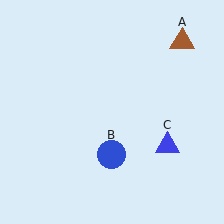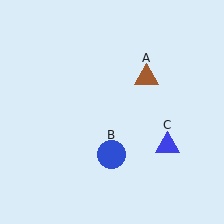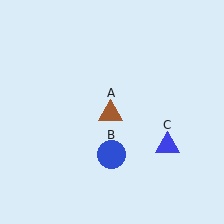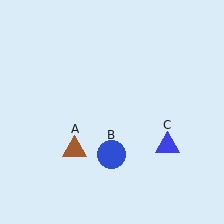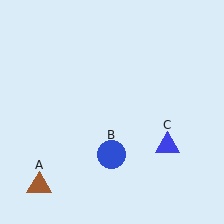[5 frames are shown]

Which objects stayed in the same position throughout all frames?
Blue circle (object B) and blue triangle (object C) remained stationary.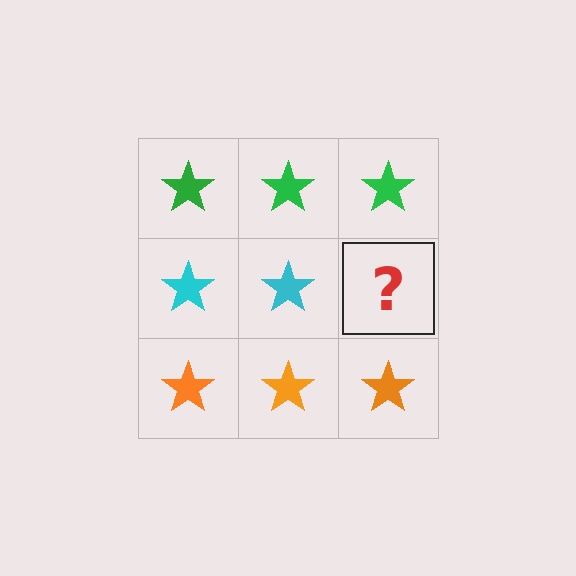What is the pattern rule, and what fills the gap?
The rule is that each row has a consistent color. The gap should be filled with a cyan star.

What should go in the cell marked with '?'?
The missing cell should contain a cyan star.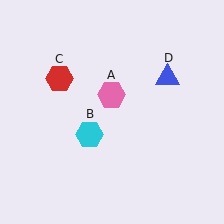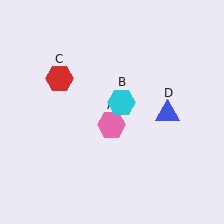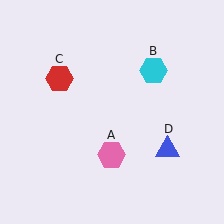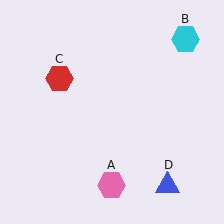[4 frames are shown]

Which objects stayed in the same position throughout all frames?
Red hexagon (object C) remained stationary.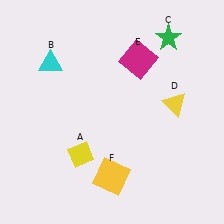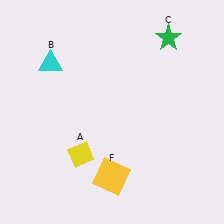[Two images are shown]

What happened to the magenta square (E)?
The magenta square (E) was removed in Image 2. It was in the top-right area of Image 1.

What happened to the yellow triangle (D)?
The yellow triangle (D) was removed in Image 2. It was in the top-right area of Image 1.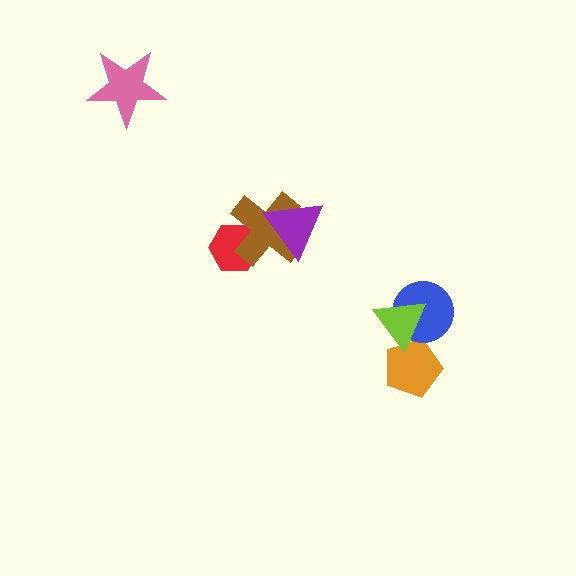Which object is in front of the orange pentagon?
The lime triangle is in front of the orange pentagon.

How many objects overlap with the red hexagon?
1 object overlaps with the red hexagon.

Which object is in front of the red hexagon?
The brown cross is in front of the red hexagon.